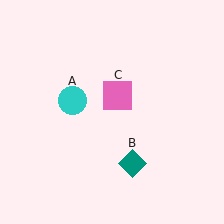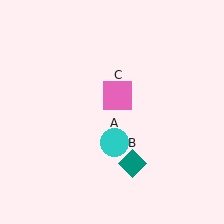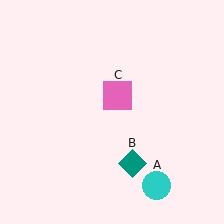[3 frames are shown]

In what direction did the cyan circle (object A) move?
The cyan circle (object A) moved down and to the right.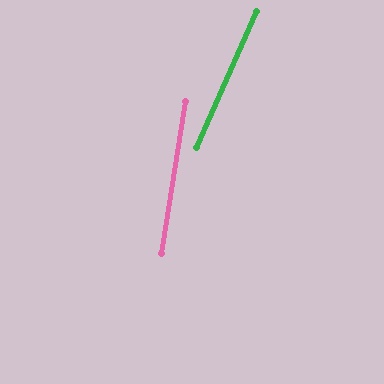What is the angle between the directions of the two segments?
Approximately 15 degrees.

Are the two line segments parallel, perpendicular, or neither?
Neither parallel nor perpendicular — they differ by about 15°.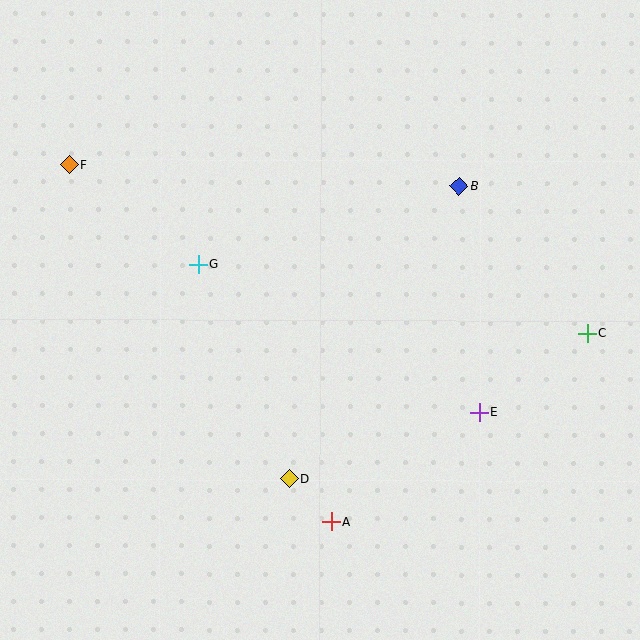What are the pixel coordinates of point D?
Point D is at (290, 479).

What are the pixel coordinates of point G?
Point G is at (198, 264).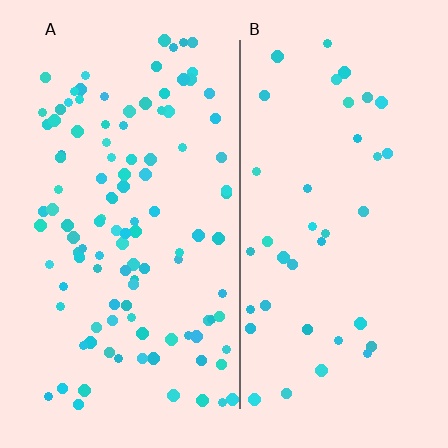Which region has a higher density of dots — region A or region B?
A (the left).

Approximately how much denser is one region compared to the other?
Approximately 2.8× — region A over region B.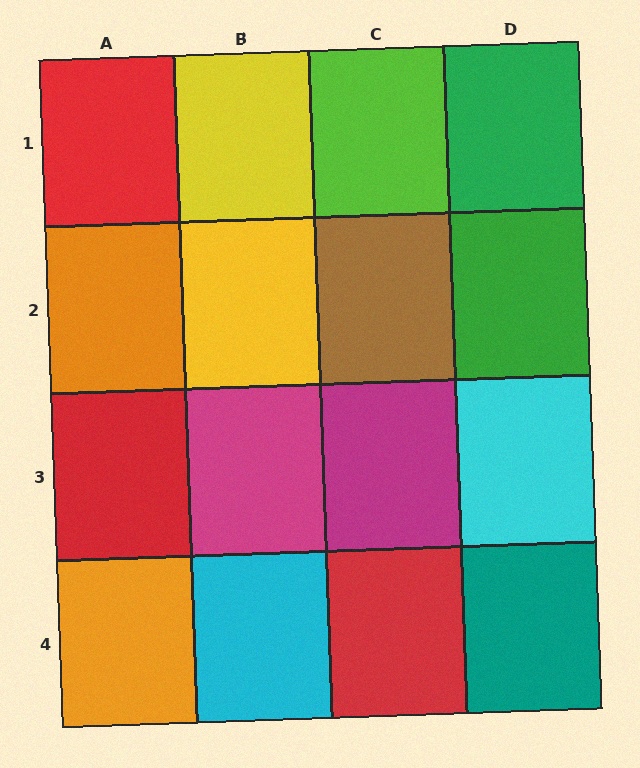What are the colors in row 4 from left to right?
Orange, cyan, red, teal.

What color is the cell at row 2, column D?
Green.